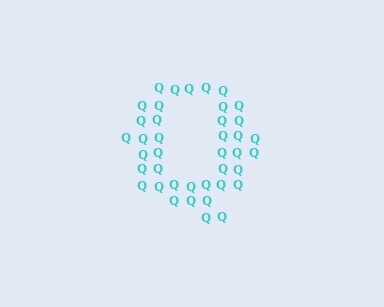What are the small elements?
The small elements are letter Q's.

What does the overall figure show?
The overall figure shows the letter Q.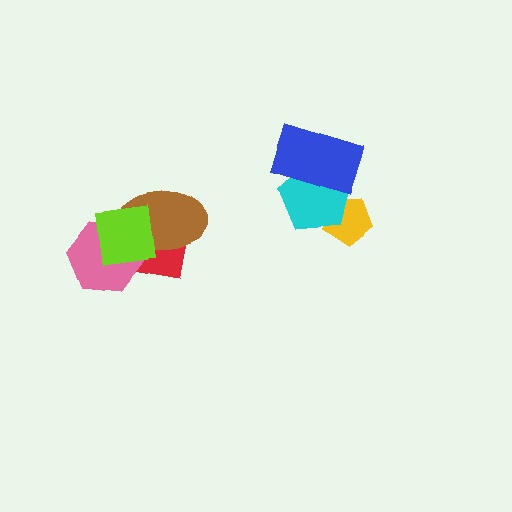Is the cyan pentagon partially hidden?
Yes, it is partially covered by another shape.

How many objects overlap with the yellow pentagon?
1 object overlaps with the yellow pentagon.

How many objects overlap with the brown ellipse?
3 objects overlap with the brown ellipse.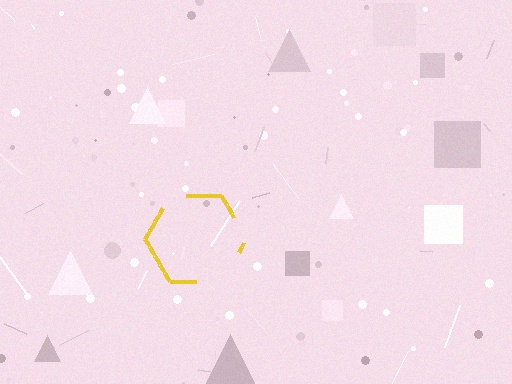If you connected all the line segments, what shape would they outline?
They would outline a hexagon.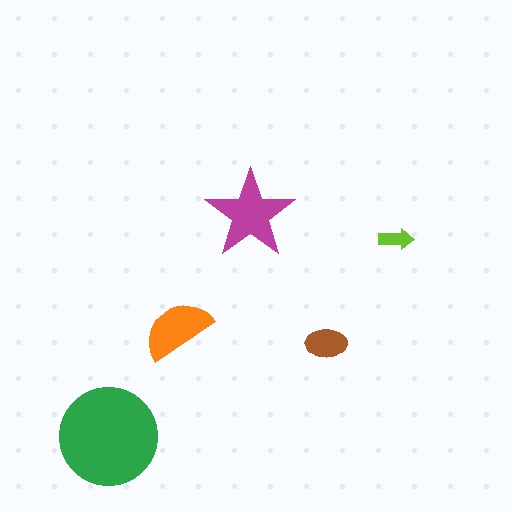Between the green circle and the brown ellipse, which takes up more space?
The green circle.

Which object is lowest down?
The green circle is bottommost.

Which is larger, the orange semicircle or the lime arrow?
The orange semicircle.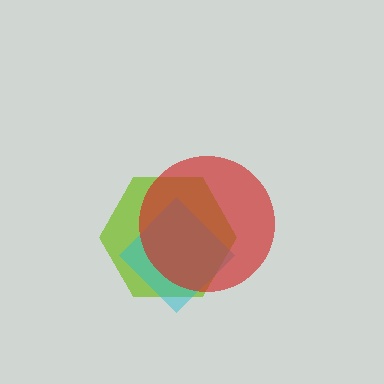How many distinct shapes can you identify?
There are 3 distinct shapes: a lime hexagon, a cyan diamond, a red circle.